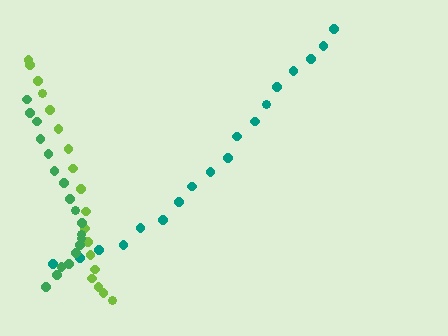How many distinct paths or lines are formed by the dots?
There are 3 distinct paths.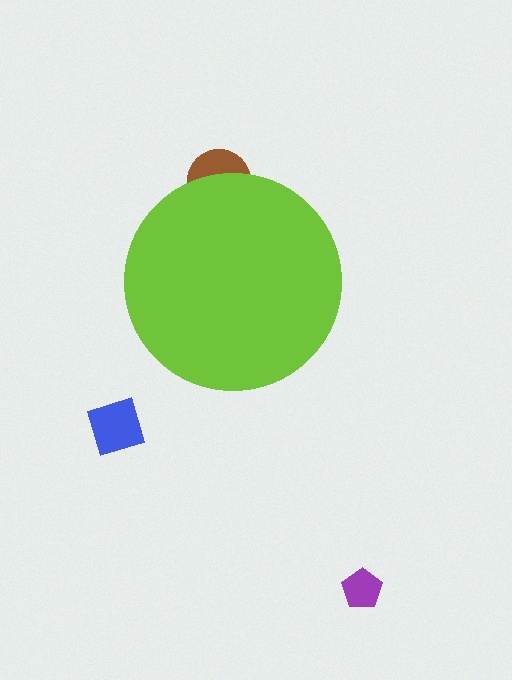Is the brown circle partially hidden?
Yes, the brown circle is partially hidden behind the lime circle.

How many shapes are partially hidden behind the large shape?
1 shape is partially hidden.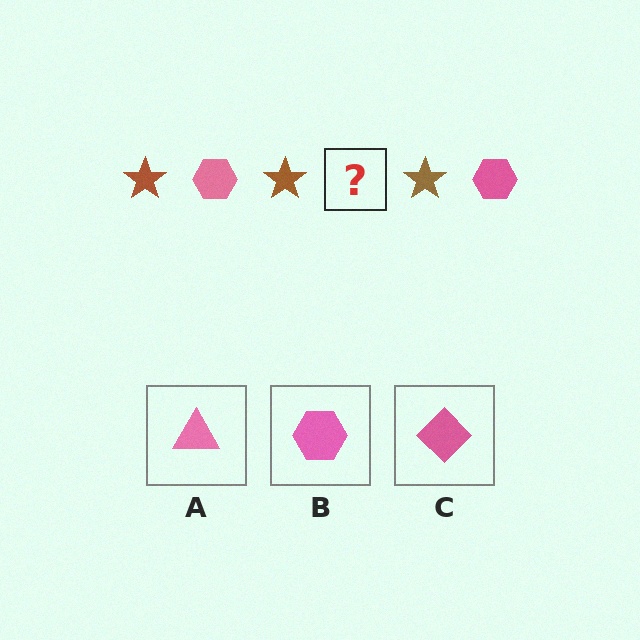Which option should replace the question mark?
Option B.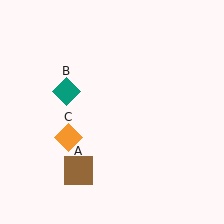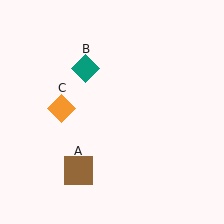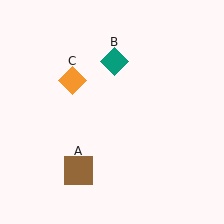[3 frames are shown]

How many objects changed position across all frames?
2 objects changed position: teal diamond (object B), orange diamond (object C).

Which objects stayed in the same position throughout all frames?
Brown square (object A) remained stationary.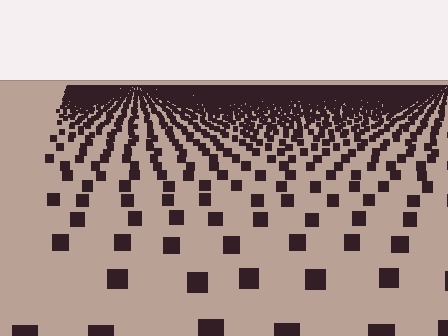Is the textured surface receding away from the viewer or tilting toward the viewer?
The surface is receding away from the viewer. Texture elements get smaller and denser toward the top.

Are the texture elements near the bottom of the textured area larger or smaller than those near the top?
Larger. Near the bottom, elements are closer to the viewer and appear at a bigger on-screen size.